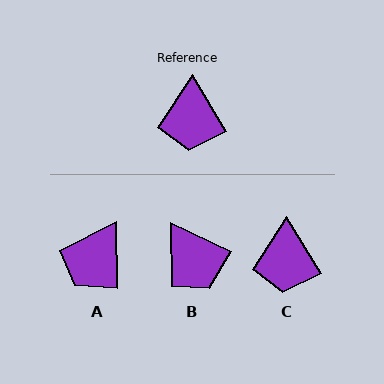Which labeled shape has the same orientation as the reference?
C.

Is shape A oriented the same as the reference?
No, it is off by about 30 degrees.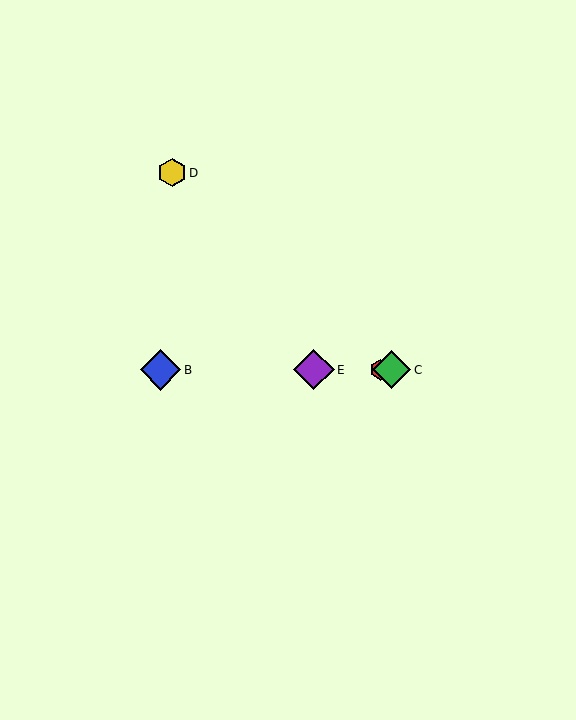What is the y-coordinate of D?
Object D is at y≈173.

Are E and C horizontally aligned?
Yes, both are at y≈370.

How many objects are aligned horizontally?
4 objects (A, B, C, E) are aligned horizontally.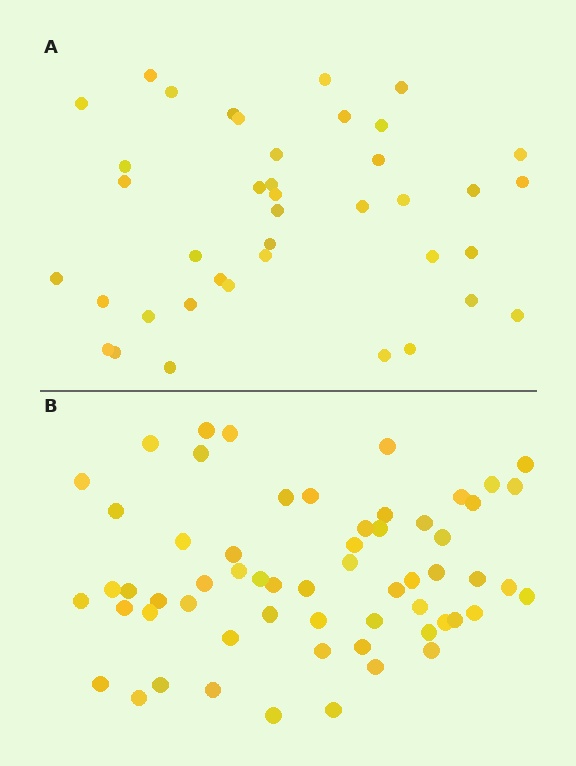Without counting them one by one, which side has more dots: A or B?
Region B (the bottom region) has more dots.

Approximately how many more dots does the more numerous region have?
Region B has approximately 20 more dots than region A.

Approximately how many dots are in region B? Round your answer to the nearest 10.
About 60 dots.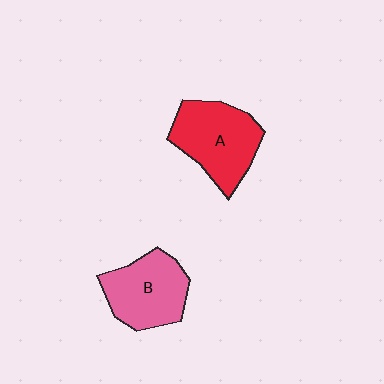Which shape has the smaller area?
Shape B (pink).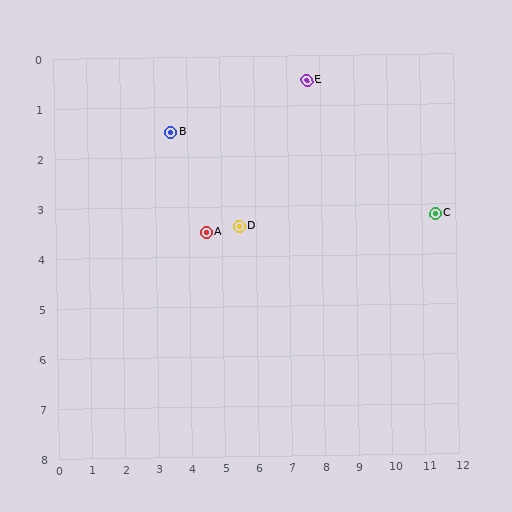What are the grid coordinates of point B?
Point B is at approximately (3.5, 1.5).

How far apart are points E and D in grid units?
Points E and D are about 3.6 grid units apart.